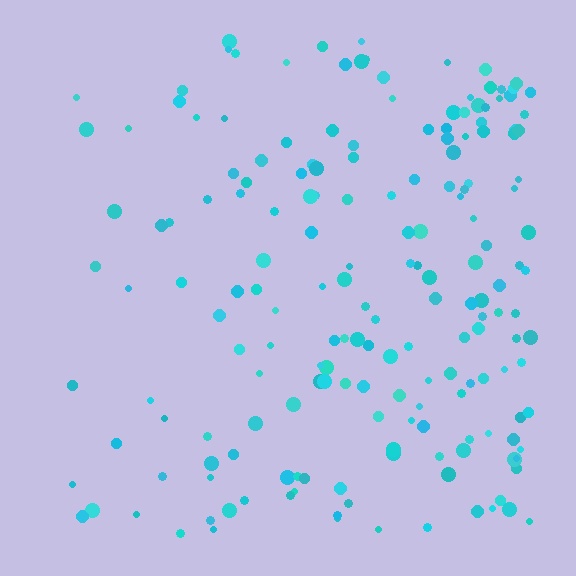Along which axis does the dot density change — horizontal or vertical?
Horizontal.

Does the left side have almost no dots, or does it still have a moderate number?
Still a moderate number, just noticeably fewer than the right.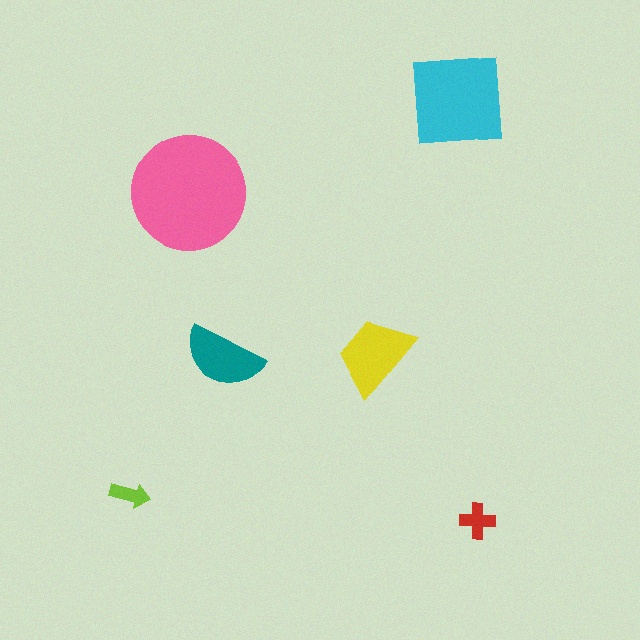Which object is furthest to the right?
The red cross is rightmost.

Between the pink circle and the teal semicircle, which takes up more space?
The pink circle.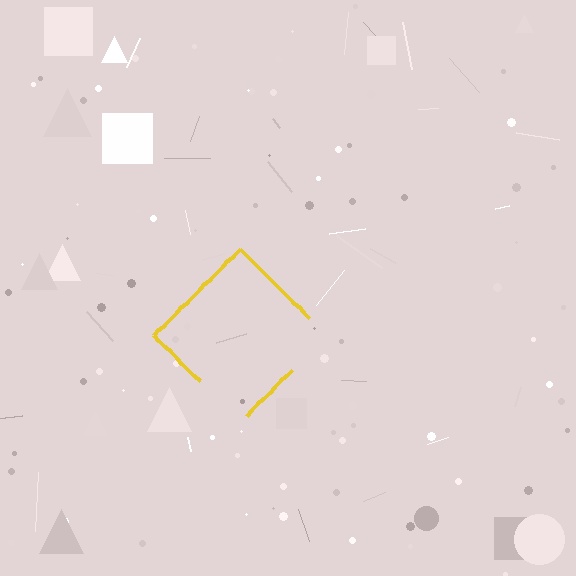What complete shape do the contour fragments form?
The contour fragments form a diamond.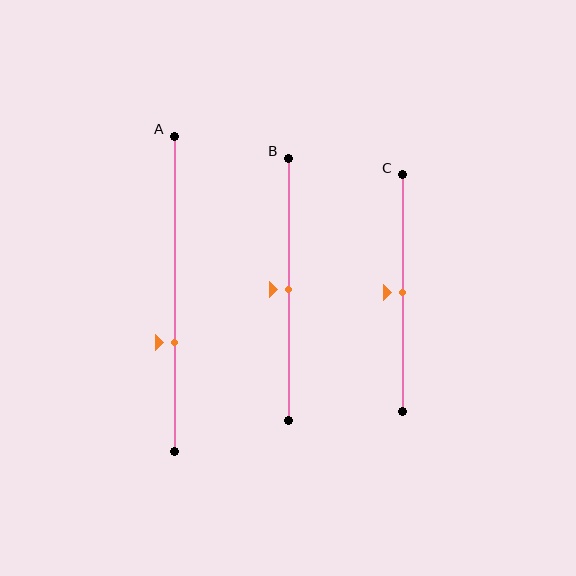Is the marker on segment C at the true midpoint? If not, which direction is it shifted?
Yes, the marker on segment C is at the true midpoint.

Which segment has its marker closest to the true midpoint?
Segment B has its marker closest to the true midpoint.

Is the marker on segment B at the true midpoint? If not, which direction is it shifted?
Yes, the marker on segment B is at the true midpoint.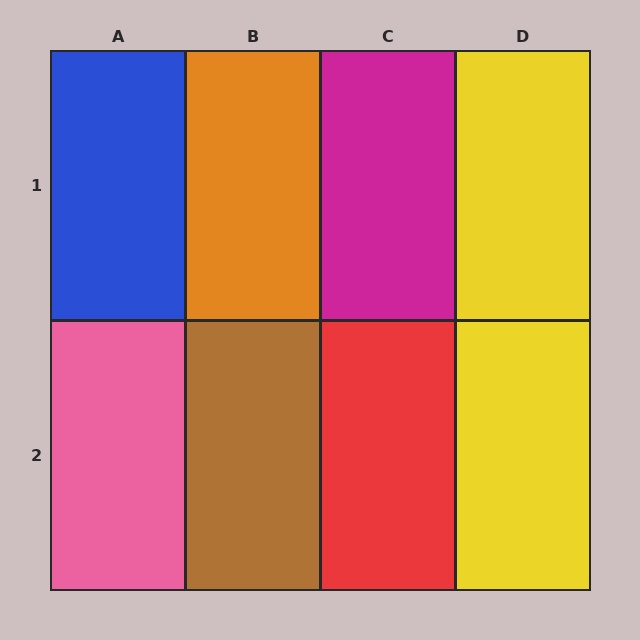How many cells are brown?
1 cell is brown.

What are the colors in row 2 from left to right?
Pink, brown, red, yellow.